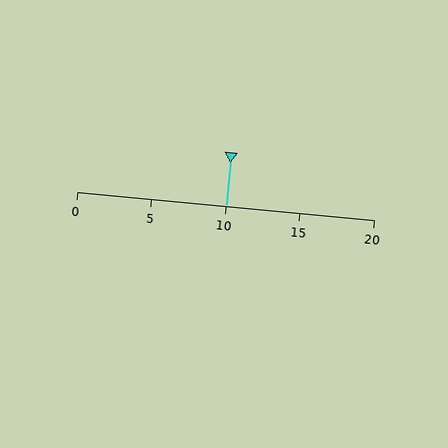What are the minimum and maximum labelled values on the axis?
The axis runs from 0 to 20.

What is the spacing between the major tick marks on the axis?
The major ticks are spaced 5 apart.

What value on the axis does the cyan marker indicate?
The marker indicates approximately 10.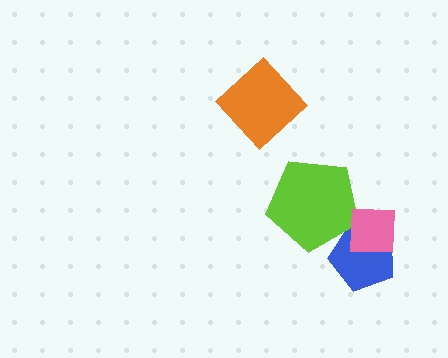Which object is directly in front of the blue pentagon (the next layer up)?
The lime pentagon is directly in front of the blue pentagon.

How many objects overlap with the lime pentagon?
2 objects overlap with the lime pentagon.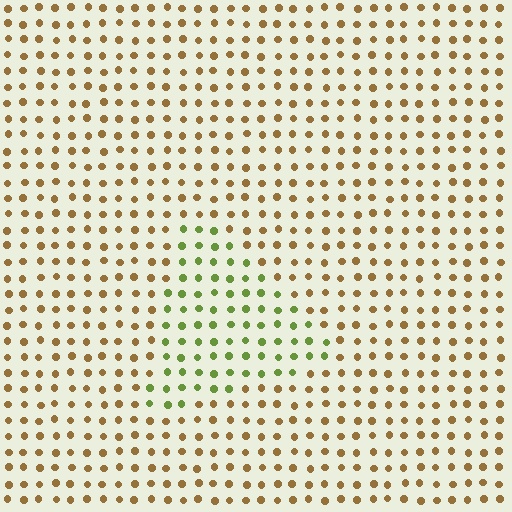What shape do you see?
I see a triangle.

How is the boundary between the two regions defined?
The boundary is defined purely by a slight shift in hue (about 56 degrees). Spacing, size, and orientation are identical on both sides.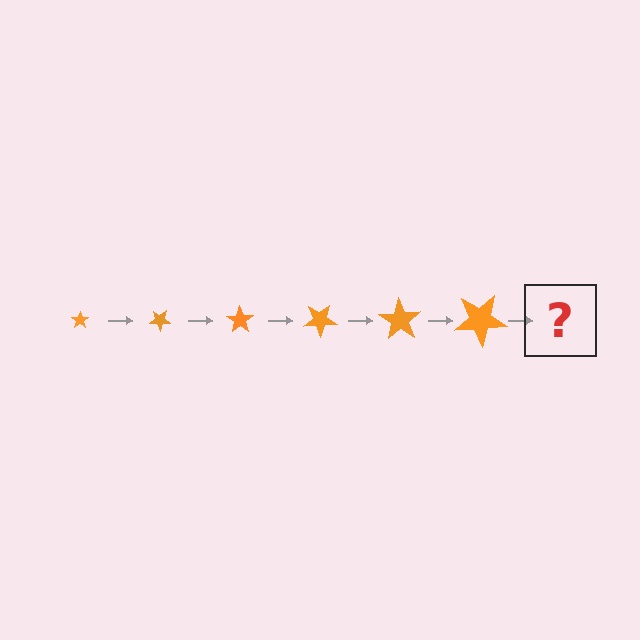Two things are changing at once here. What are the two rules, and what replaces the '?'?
The two rules are that the star grows larger each step and it rotates 35 degrees each step. The '?' should be a star, larger than the previous one and rotated 210 degrees from the start.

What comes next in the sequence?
The next element should be a star, larger than the previous one and rotated 210 degrees from the start.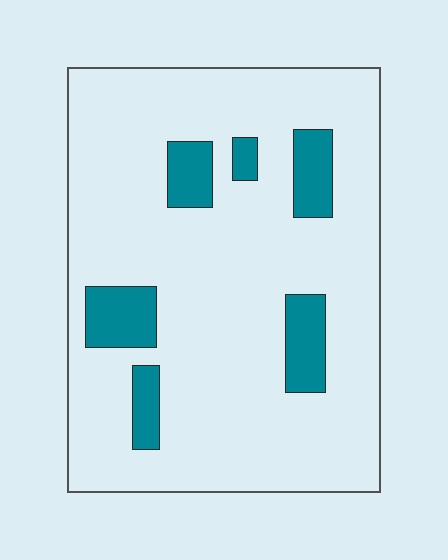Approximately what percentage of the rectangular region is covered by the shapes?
Approximately 15%.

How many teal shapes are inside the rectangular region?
6.